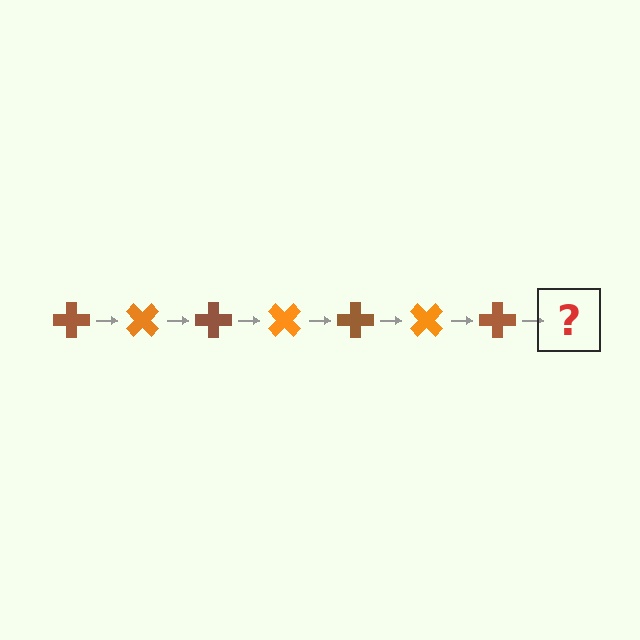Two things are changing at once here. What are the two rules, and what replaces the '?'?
The two rules are that it rotates 45 degrees each step and the color cycles through brown and orange. The '?' should be an orange cross, rotated 315 degrees from the start.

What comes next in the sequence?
The next element should be an orange cross, rotated 315 degrees from the start.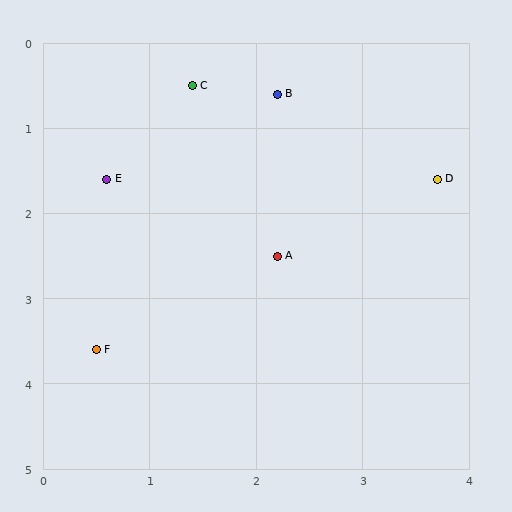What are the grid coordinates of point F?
Point F is at approximately (0.5, 3.6).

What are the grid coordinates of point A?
Point A is at approximately (2.2, 2.5).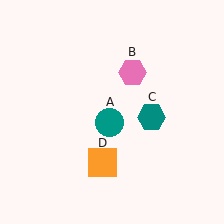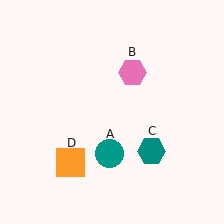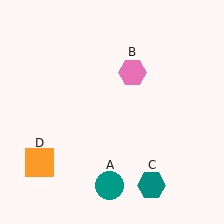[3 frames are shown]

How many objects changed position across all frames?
3 objects changed position: teal circle (object A), teal hexagon (object C), orange square (object D).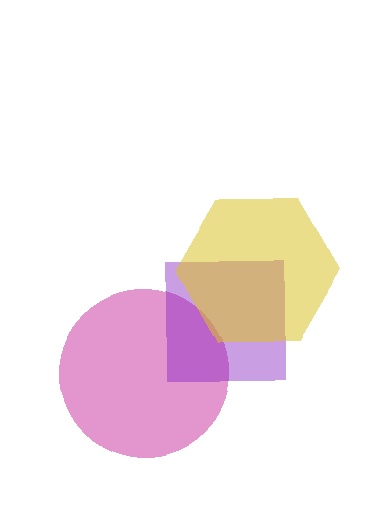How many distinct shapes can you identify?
There are 3 distinct shapes: a magenta circle, a purple square, a yellow hexagon.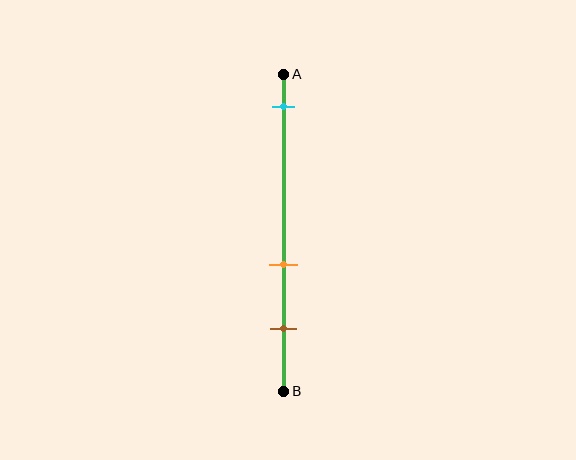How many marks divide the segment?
There are 3 marks dividing the segment.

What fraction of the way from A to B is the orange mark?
The orange mark is approximately 60% (0.6) of the way from A to B.